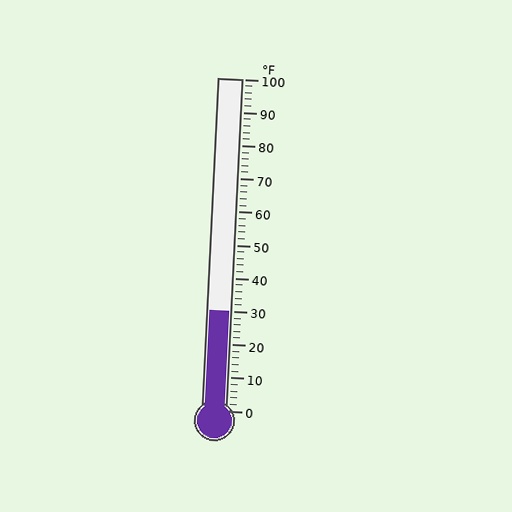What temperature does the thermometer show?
The thermometer shows approximately 30°F.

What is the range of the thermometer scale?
The thermometer scale ranges from 0°F to 100°F.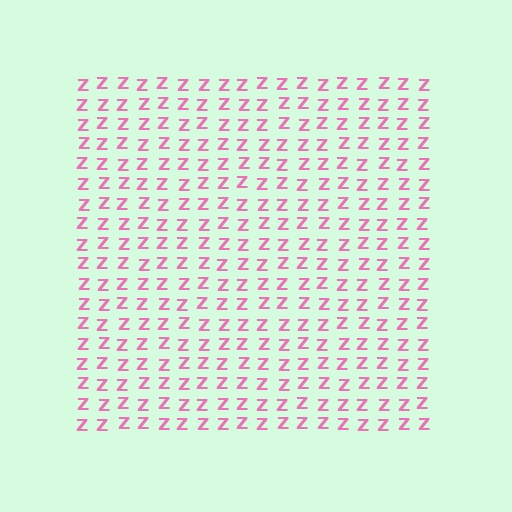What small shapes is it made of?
It is made of small letter Z's.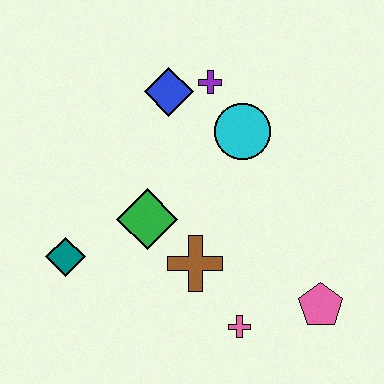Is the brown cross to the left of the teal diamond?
No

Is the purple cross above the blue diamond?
Yes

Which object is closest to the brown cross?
The green diamond is closest to the brown cross.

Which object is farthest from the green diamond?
The pink pentagon is farthest from the green diamond.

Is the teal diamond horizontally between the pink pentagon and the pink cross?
No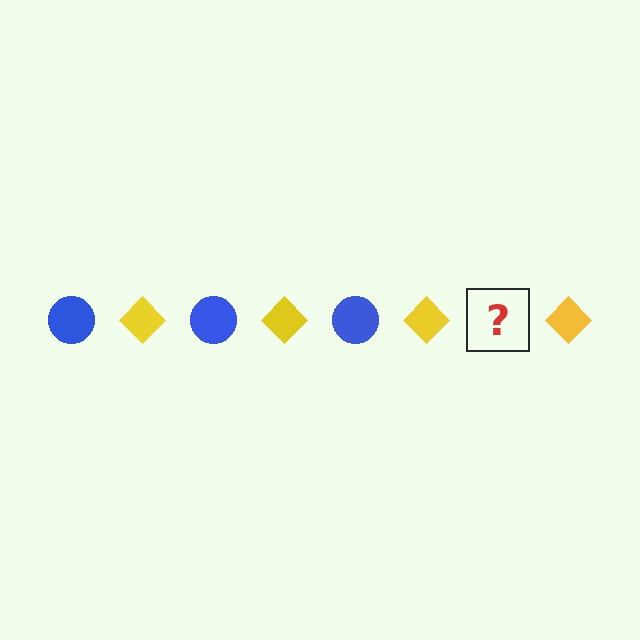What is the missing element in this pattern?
The missing element is a blue circle.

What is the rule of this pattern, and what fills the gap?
The rule is that the pattern alternates between blue circle and yellow diamond. The gap should be filled with a blue circle.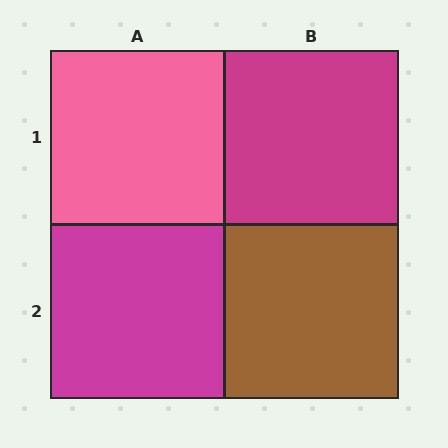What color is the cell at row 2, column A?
Magenta.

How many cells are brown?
1 cell is brown.